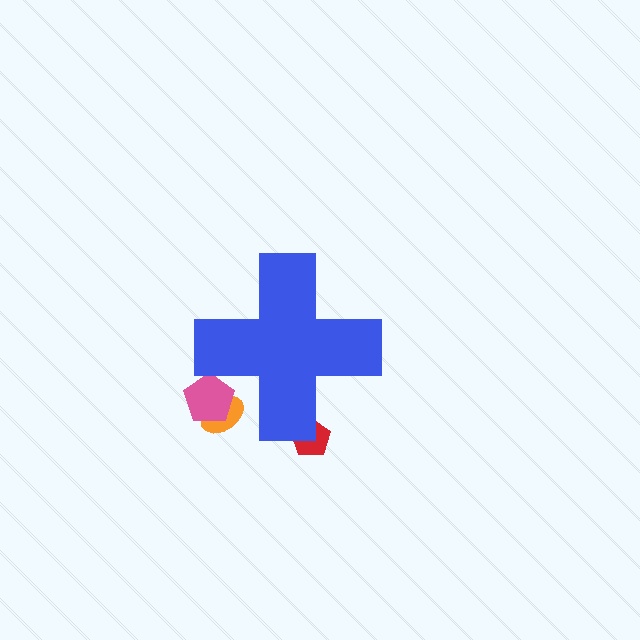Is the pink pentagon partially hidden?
Yes, the pink pentagon is partially hidden behind the blue cross.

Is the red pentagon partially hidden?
Yes, the red pentagon is partially hidden behind the blue cross.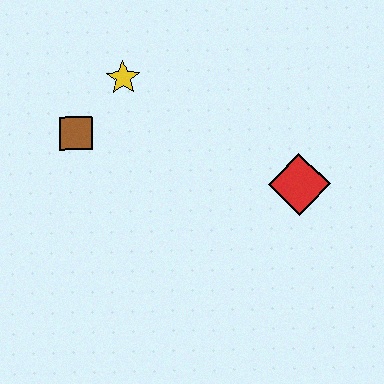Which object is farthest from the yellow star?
The red diamond is farthest from the yellow star.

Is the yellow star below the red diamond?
No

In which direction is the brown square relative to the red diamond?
The brown square is to the left of the red diamond.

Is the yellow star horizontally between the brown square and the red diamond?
Yes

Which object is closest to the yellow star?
The brown square is closest to the yellow star.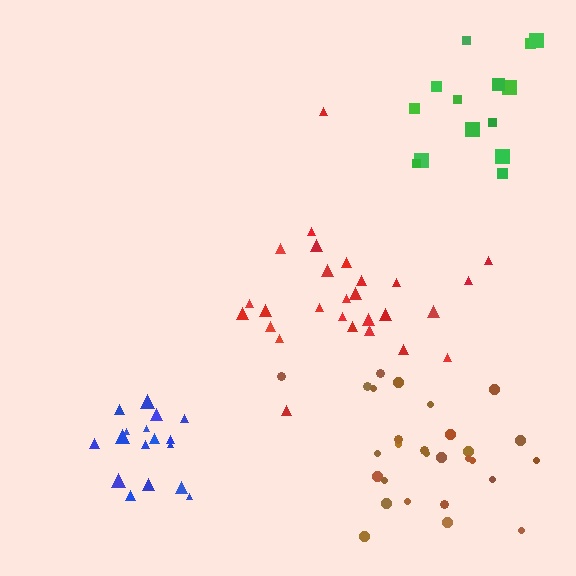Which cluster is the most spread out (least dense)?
Green.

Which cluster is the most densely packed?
Blue.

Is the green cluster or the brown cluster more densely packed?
Brown.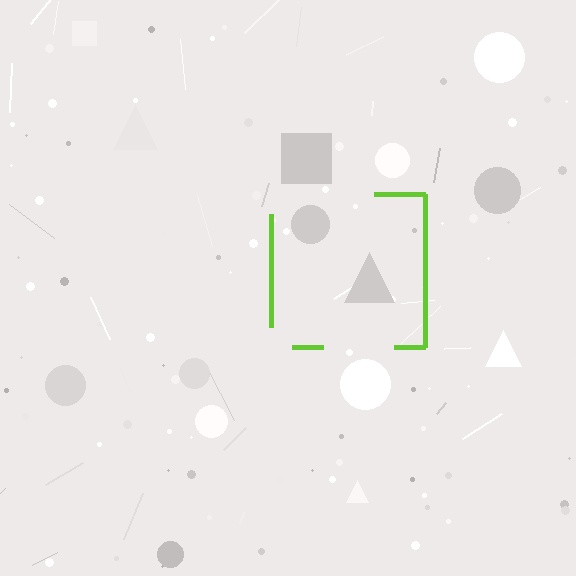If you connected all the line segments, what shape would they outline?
They would outline a square.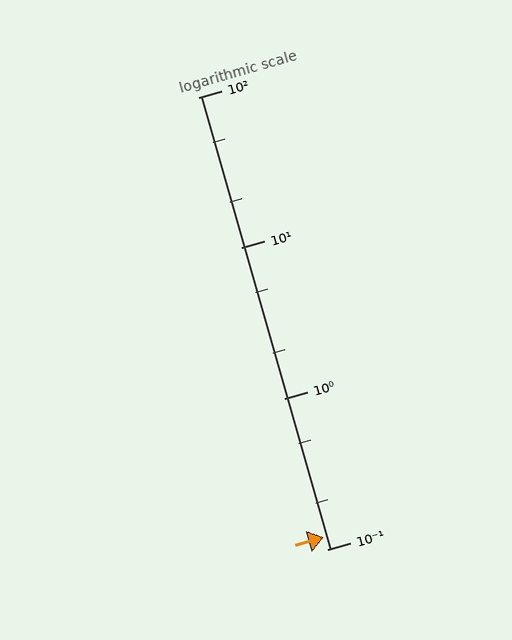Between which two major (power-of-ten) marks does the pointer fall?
The pointer is between 0.1 and 1.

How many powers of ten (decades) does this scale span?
The scale spans 3 decades, from 0.1 to 100.